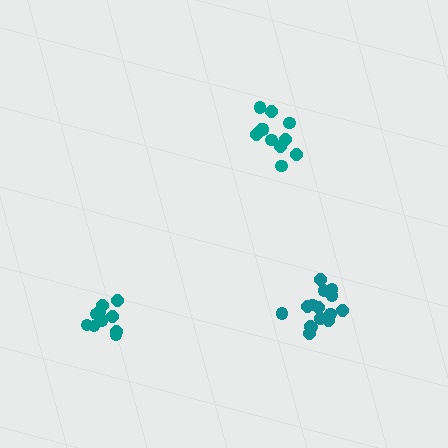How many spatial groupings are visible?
There are 3 spatial groupings.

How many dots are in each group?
Group 1: 11 dots, Group 2: 12 dots, Group 3: 15 dots (38 total).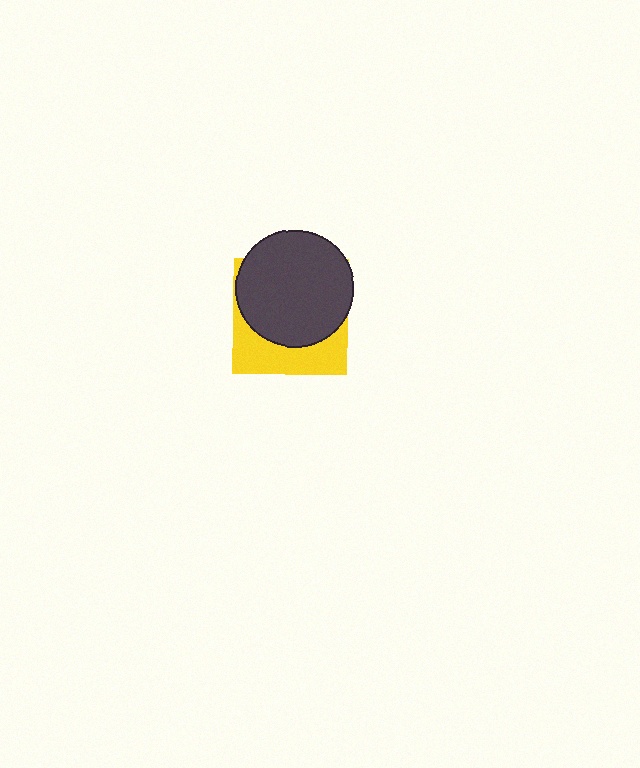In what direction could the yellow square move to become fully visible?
The yellow square could move down. That would shift it out from behind the dark gray circle entirely.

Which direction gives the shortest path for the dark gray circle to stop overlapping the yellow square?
Moving up gives the shortest separation.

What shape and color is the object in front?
The object in front is a dark gray circle.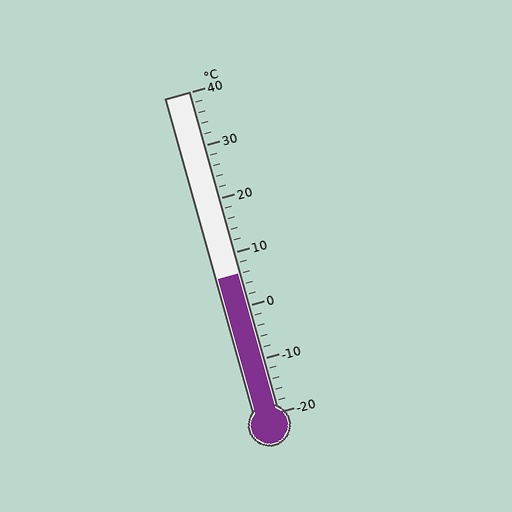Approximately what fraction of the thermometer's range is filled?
The thermometer is filled to approximately 45% of its range.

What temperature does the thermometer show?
The thermometer shows approximately 6°C.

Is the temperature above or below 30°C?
The temperature is below 30°C.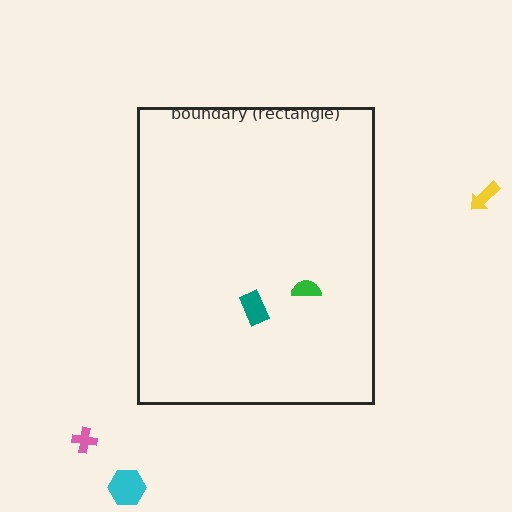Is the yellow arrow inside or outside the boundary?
Outside.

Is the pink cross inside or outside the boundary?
Outside.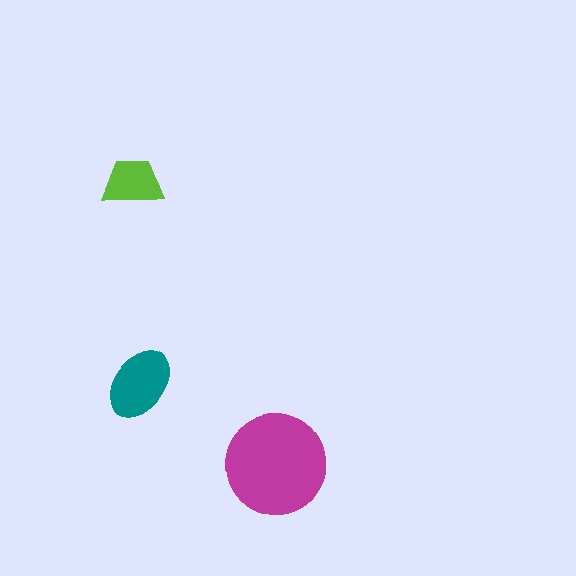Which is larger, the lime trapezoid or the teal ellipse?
The teal ellipse.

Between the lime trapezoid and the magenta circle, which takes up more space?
The magenta circle.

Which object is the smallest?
The lime trapezoid.